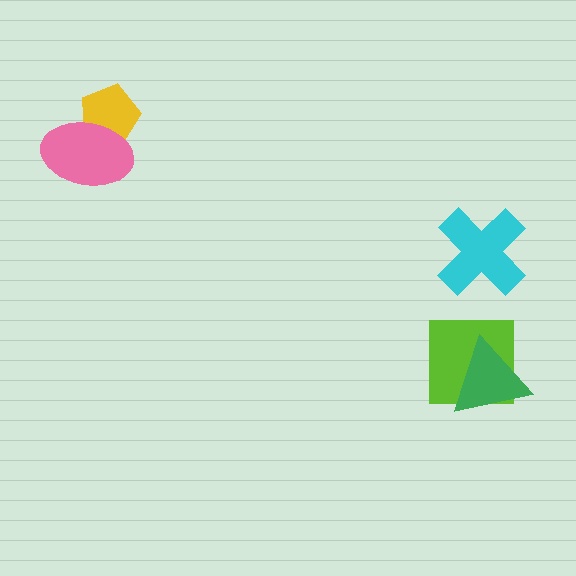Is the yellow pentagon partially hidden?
Yes, it is partially covered by another shape.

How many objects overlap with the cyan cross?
0 objects overlap with the cyan cross.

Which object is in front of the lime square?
The green triangle is in front of the lime square.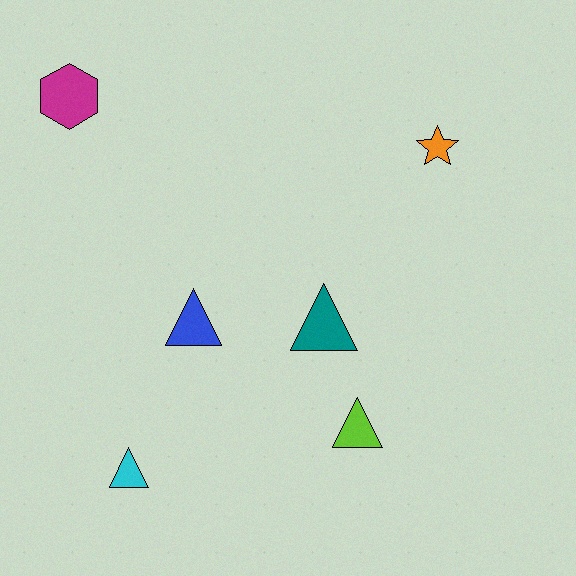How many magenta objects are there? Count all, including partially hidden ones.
There is 1 magenta object.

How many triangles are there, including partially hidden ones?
There are 4 triangles.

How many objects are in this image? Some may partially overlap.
There are 6 objects.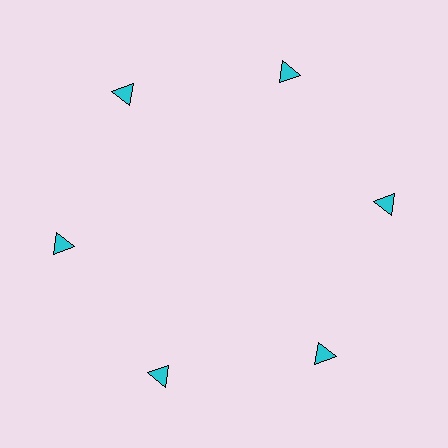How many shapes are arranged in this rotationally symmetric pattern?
There are 6 shapes, arranged in 6 groups of 1.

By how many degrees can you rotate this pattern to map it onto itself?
The pattern maps onto itself every 60 degrees of rotation.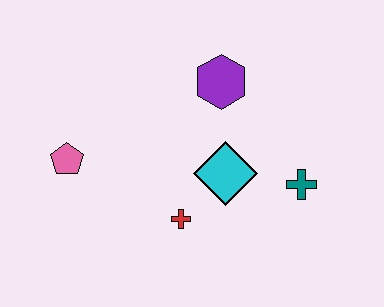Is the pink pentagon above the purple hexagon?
No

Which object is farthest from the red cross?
The purple hexagon is farthest from the red cross.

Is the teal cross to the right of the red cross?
Yes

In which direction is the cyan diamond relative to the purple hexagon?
The cyan diamond is below the purple hexagon.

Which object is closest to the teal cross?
The cyan diamond is closest to the teal cross.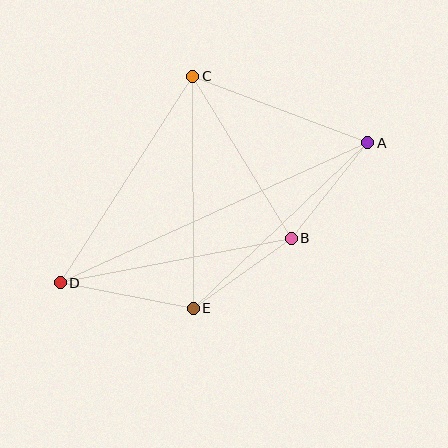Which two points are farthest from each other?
Points A and D are farthest from each other.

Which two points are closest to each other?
Points B and E are closest to each other.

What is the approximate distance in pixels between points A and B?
The distance between A and B is approximately 122 pixels.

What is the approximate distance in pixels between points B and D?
The distance between B and D is approximately 235 pixels.